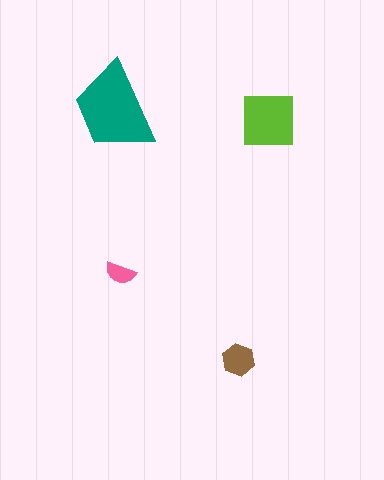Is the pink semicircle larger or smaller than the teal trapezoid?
Smaller.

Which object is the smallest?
The pink semicircle.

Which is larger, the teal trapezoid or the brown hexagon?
The teal trapezoid.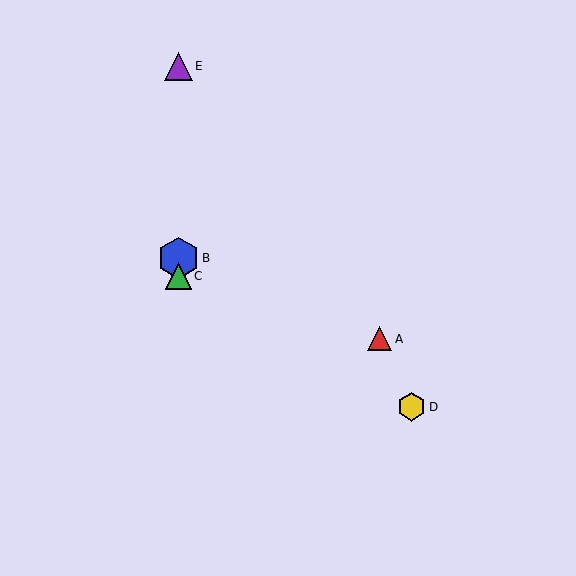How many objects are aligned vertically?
3 objects (B, C, E) are aligned vertically.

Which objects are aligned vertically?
Objects B, C, E are aligned vertically.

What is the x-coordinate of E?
Object E is at x≈178.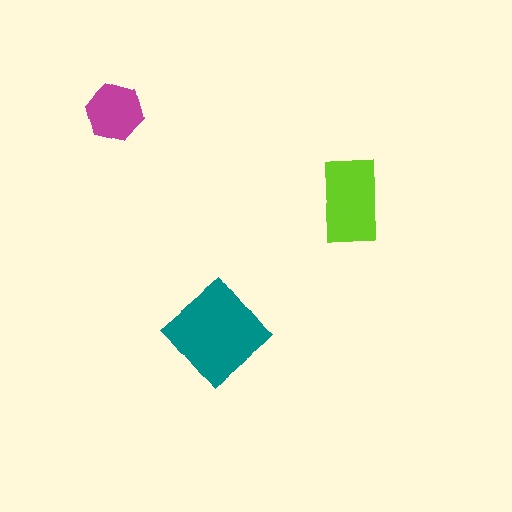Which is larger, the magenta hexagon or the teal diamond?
The teal diamond.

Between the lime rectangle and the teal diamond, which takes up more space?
The teal diamond.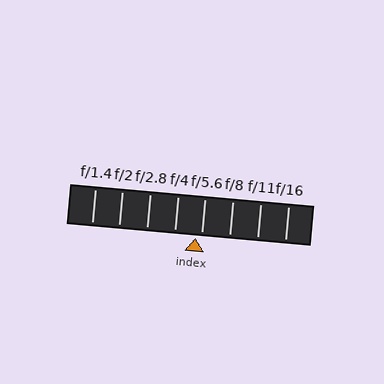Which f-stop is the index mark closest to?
The index mark is closest to f/5.6.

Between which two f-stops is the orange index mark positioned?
The index mark is between f/4 and f/5.6.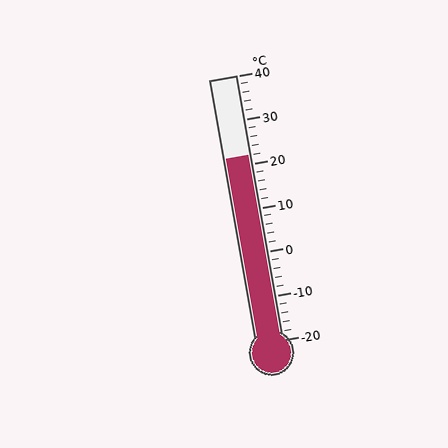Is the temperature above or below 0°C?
The temperature is above 0°C.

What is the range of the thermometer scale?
The thermometer scale ranges from -20°C to 40°C.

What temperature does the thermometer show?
The thermometer shows approximately 22°C.